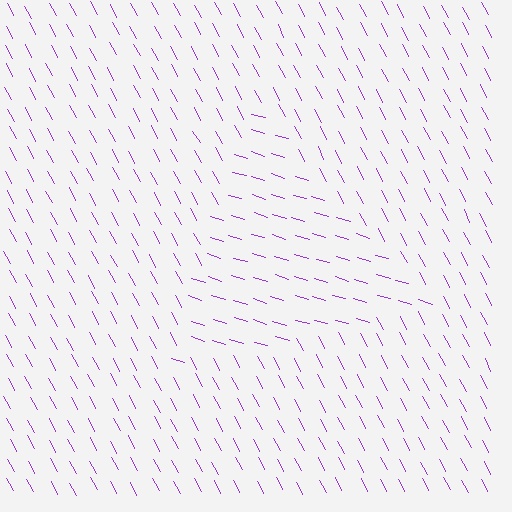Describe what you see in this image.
The image is filled with small purple line segments. A triangle region in the image has lines oriented differently from the surrounding lines, creating a visible texture boundary.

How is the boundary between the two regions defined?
The boundary is defined purely by a change in line orientation (approximately 45 degrees difference). All lines are the same color and thickness.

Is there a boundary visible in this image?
Yes, there is a texture boundary formed by a change in line orientation.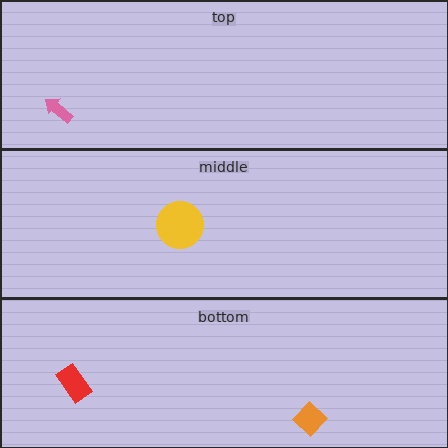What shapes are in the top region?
The pink arrow.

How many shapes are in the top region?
1.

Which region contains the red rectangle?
The bottom region.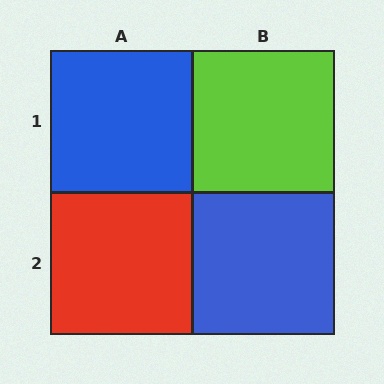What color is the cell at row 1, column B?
Lime.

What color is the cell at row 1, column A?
Blue.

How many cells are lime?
1 cell is lime.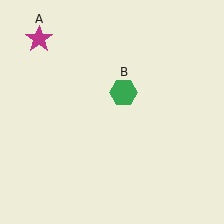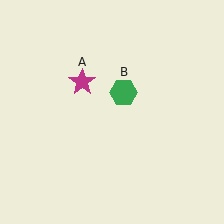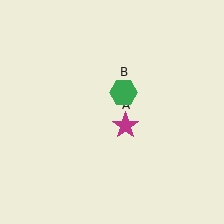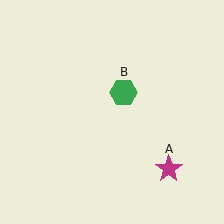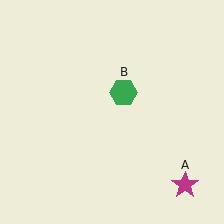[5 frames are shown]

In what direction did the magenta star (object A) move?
The magenta star (object A) moved down and to the right.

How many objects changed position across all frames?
1 object changed position: magenta star (object A).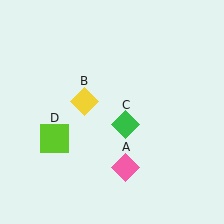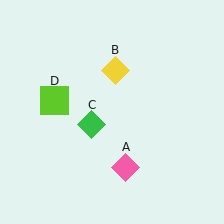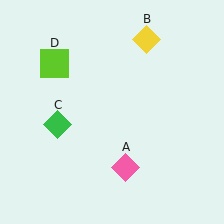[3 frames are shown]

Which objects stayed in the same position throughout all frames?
Pink diamond (object A) remained stationary.